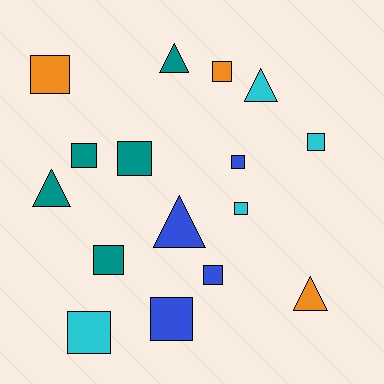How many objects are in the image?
There are 16 objects.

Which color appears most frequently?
Teal, with 5 objects.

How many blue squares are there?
There are 3 blue squares.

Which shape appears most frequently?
Square, with 11 objects.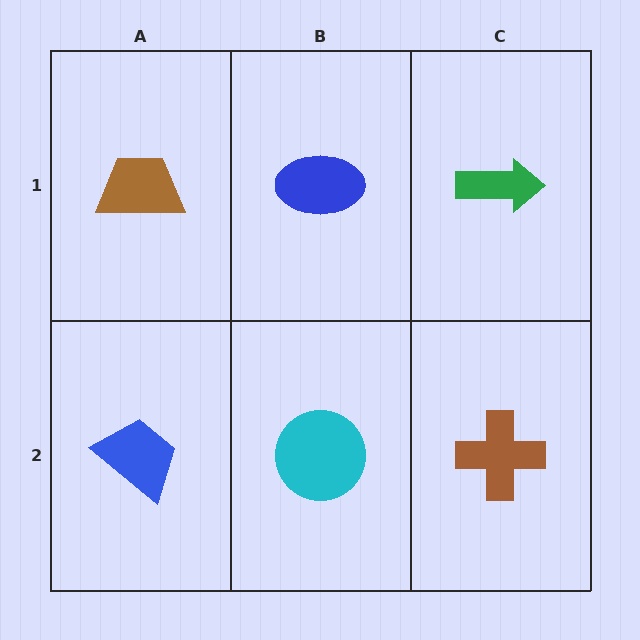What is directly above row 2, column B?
A blue ellipse.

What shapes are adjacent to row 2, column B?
A blue ellipse (row 1, column B), a blue trapezoid (row 2, column A), a brown cross (row 2, column C).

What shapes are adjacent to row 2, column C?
A green arrow (row 1, column C), a cyan circle (row 2, column B).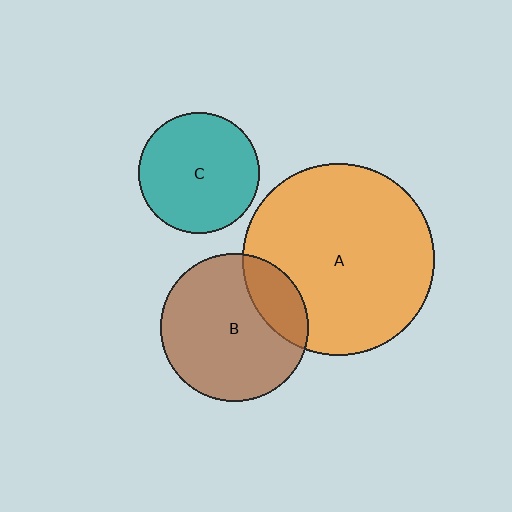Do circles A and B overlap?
Yes.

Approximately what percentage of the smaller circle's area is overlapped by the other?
Approximately 20%.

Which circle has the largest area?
Circle A (orange).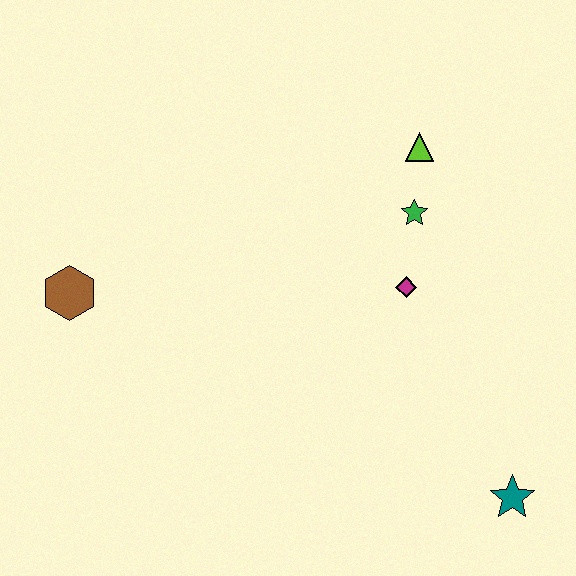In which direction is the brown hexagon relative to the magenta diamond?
The brown hexagon is to the left of the magenta diamond.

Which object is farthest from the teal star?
The brown hexagon is farthest from the teal star.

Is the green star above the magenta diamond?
Yes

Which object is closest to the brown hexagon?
The magenta diamond is closest to the brown hexagon.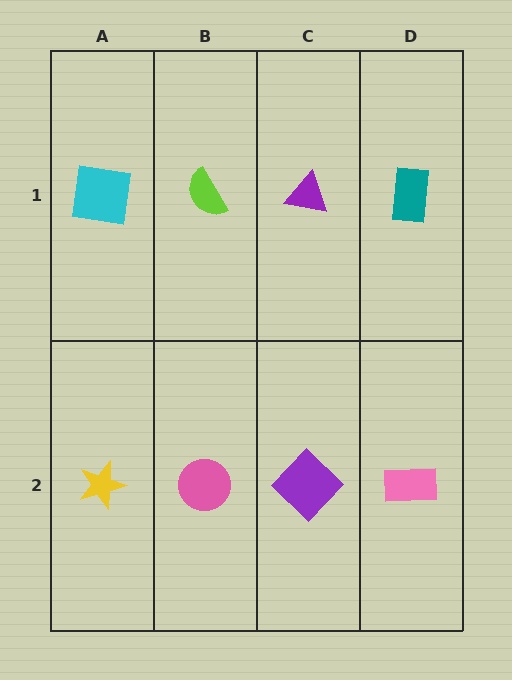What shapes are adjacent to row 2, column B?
A lime semicircle (row 1, column B), a yellow star (row 2, column A), a purple diamond (row 2, column C).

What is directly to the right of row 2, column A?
A pink circle.